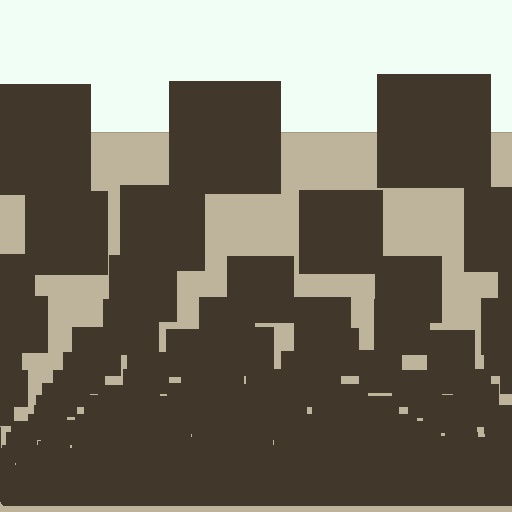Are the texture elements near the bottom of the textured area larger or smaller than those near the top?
Smaller. The gradient is inverted — elements near the bottom are smaller and denser.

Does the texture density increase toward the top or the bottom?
Density increases toward the bottom.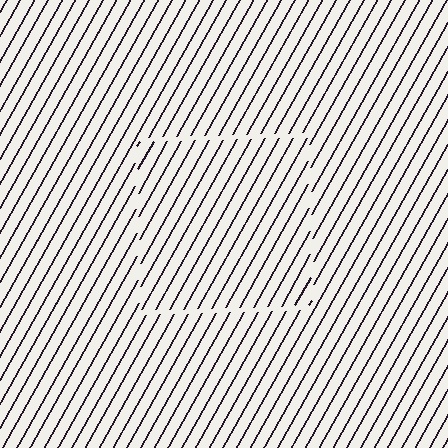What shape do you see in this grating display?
An illusory square. The interior of the shape contains the same grating, shifted by half a period — the contour is defined by the phase discontinuity where line-ends from the inner and outer gratings abut.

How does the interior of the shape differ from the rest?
The interior of the shape contains the same grating, shifted by half a period — the contour is defined by the phase discontinuity where line-ends from the inner and outer gratings abut.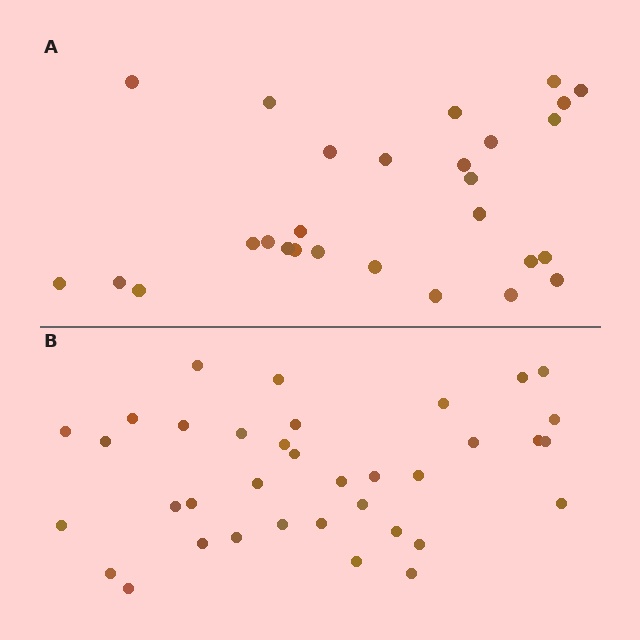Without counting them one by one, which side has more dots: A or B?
Region B (the bottom region) has more dots.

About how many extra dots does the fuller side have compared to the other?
Region B has roughly 8 or so more dots than region A.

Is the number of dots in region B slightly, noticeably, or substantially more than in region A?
Region B has noticeably more, but not dramatically so. The ratio is roughly 1.3 to 1.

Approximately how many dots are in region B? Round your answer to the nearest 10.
About 40 dots. (The exact count is 36, which rounds to 40.)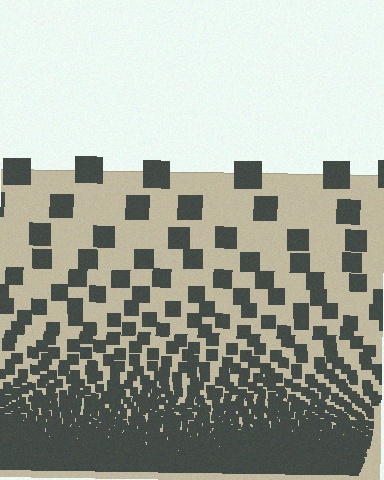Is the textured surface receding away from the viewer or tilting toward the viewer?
The surface appears to tilt toward the viewer. Texture elements get larger and sparser toward the top.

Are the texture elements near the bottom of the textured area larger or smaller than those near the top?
Smaller. The gradient is inverted — elements near the bottom are smaller and denser.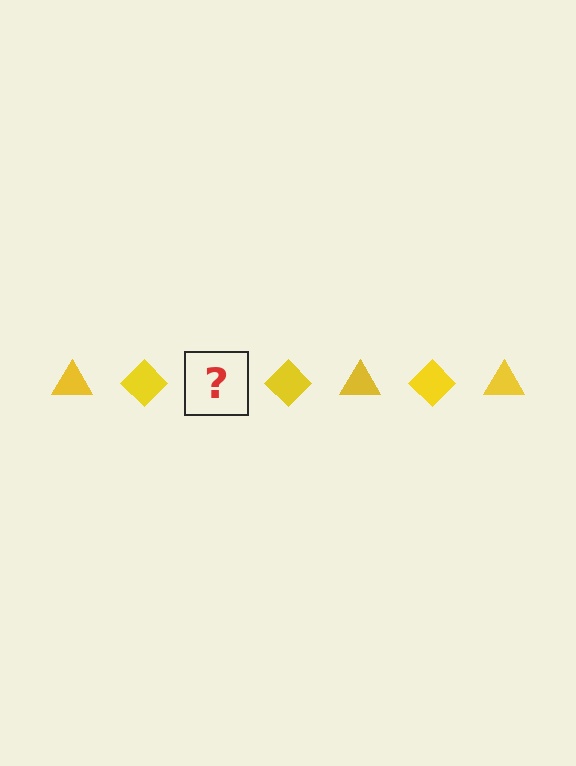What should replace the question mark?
The question mark should be replaced with a yellow triangle.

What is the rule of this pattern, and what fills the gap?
The rule is that the pattern cycles through triangle, diamond shapes in yellow. The gap should be filled with a yellow triangle.